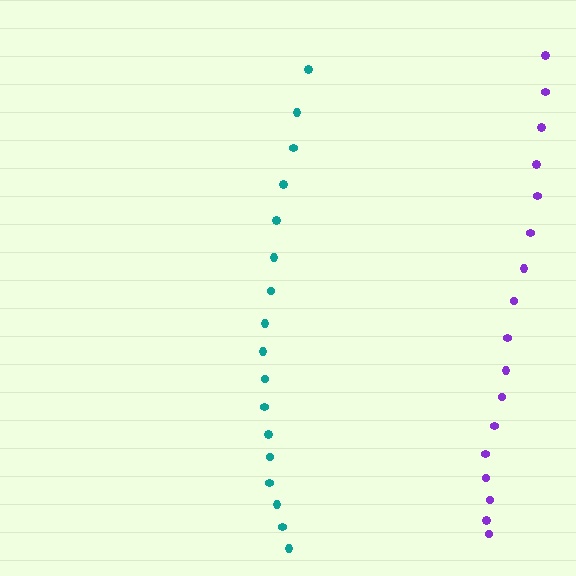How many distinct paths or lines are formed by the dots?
There are 2 distinct paths.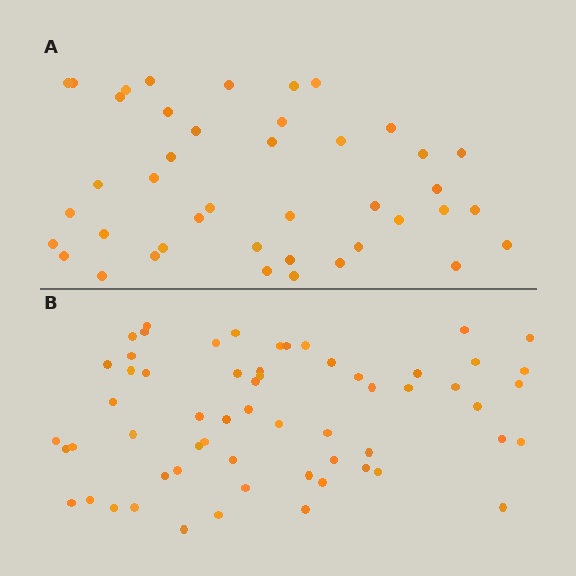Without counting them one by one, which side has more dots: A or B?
Region B (the bottom region) has more dots.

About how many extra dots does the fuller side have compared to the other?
Region B has approximately 20 more dots than region A.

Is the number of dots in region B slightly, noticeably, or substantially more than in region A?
Region B has noticeably more, but not dramatically so. The ratio is roughly 1.4 to 1.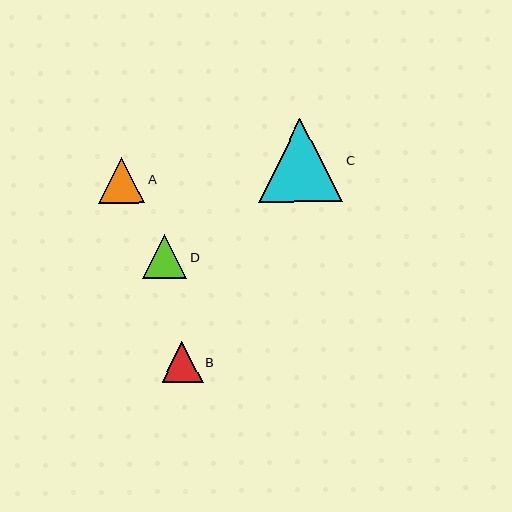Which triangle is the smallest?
Triangle B is the smallest with a size of approximately 41 pixels.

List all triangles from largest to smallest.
From largest to smallest: C, A, D, B.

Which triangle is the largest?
Triangle C is the largest with a size of approximately 84 pixels.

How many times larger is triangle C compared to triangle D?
Triangle C is approximately 1.9 times the size of triangle D.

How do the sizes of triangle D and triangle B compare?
Triangle D and triangle B are approximately the same size.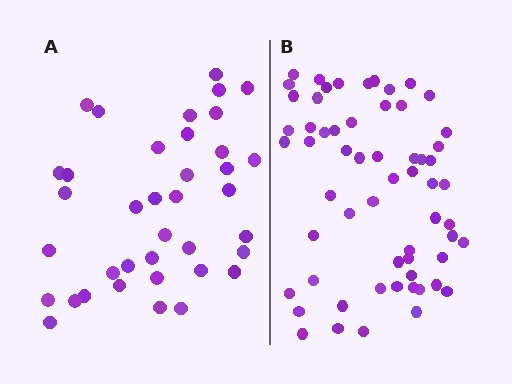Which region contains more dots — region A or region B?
Region B (the right region) has more dots.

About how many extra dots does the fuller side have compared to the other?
Region B has approximately 20 more dots than region A.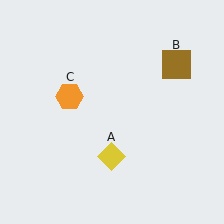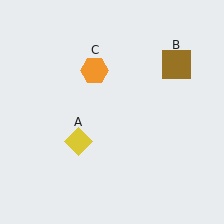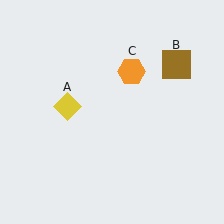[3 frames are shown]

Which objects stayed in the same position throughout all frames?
Brown square (object B) remained stationary.